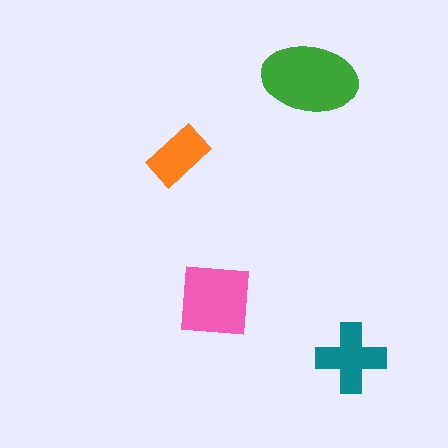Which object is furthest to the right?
The teal cross is rightmost.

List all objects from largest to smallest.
The green ellipse, the pink square, the teal cross, the orange rectangle.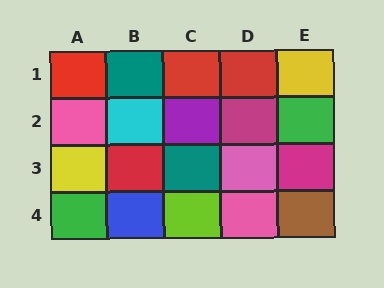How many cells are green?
2 cells are green.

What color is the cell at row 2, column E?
Green.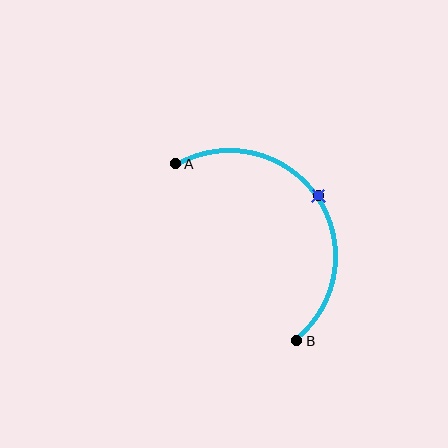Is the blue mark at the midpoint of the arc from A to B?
Yes. The blue mark lies on the arc at equal arc-length from both A and B — it is the arc midpoint.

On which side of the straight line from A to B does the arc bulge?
The arc bulges above and to the right of the straight line connecting A and B.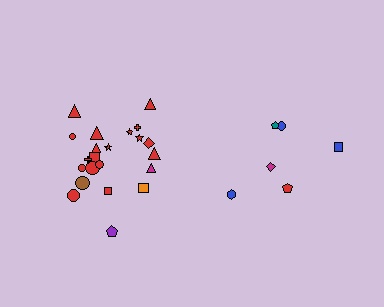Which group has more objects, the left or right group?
The left group.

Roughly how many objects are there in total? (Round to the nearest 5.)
Roughly 30 objects in total.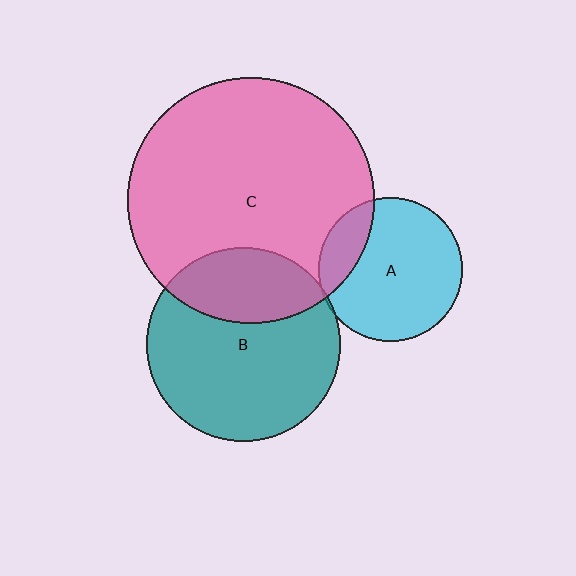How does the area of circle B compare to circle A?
Approximately 1.8 times.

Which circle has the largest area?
Circle C (pink).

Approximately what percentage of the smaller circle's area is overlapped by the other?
Approximately 30%.